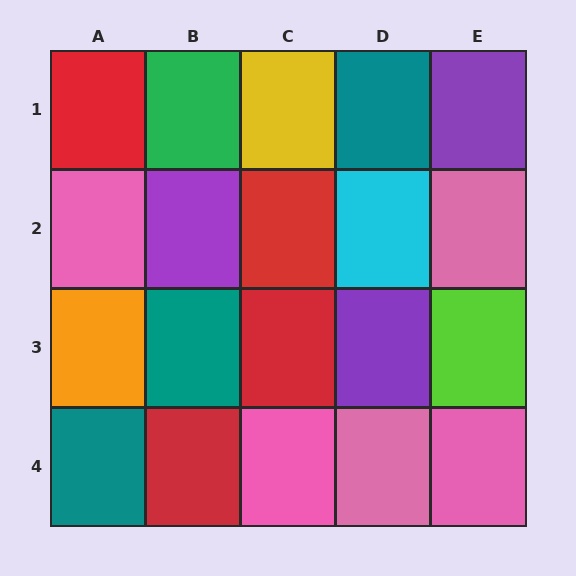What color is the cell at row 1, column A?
Red.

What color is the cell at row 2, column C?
Red.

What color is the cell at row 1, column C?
Yellow.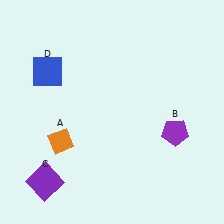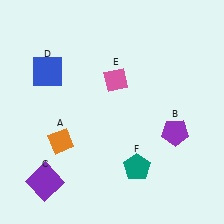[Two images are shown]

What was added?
A pink diamond (E), a teal pentagon (F) were added in Image 2.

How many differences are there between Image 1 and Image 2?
There are 2 differences between the two images.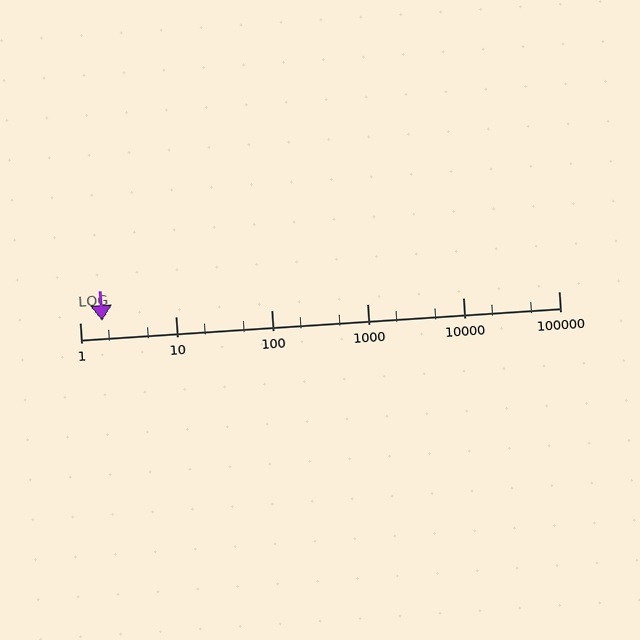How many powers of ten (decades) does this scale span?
The scale spans 5 decades, from 1 to 100000.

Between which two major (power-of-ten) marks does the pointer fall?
The pointer is between 1 and 10.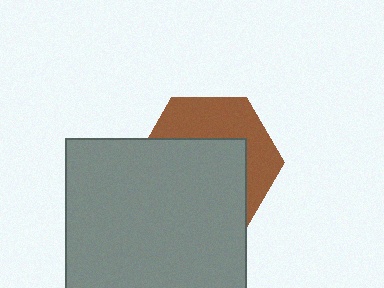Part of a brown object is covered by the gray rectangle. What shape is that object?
It is a hexagon.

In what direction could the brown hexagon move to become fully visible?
The brown hexagon could move up. That would shift it out from behind the gray rectangle entirely.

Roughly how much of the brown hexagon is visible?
A small part of it is visible (roughly 40%).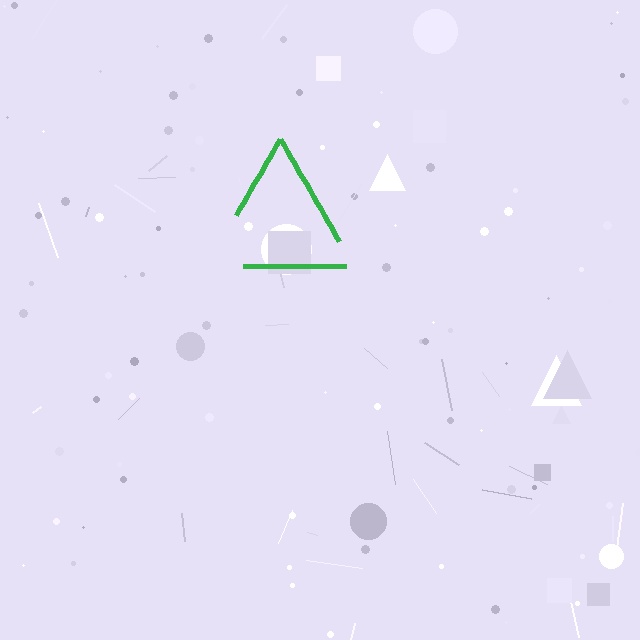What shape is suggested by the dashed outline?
The dashed outline suggests a triangle.